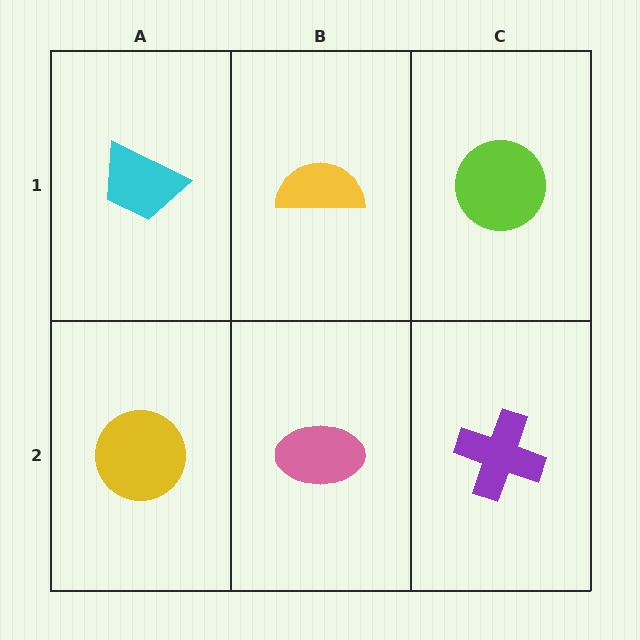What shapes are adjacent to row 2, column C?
A lime circle (row 1, column C), a pink ellipse (row 2, column B).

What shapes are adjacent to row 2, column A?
A cyan trapezoid (row 1, column A), a pink ellipse (row 2, column B).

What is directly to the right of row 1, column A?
A yellow semicircle.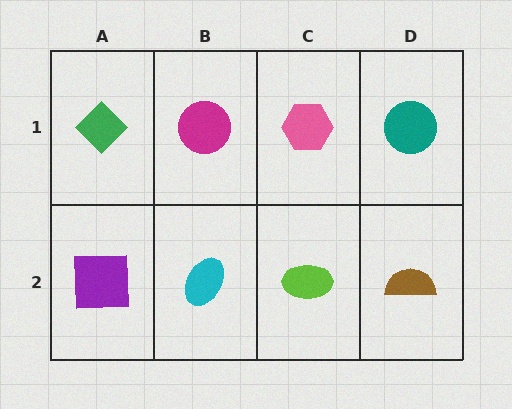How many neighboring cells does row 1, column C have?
3.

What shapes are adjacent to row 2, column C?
A pink hexagon (row 1, column C), a cyan ellipse (row 2, column B), a brown semicircle (row 2, column D).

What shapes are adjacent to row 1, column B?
A cyan ellipse (row 2, column B), a green diamond (row 1, column A), a pink hexagon (row 1, column C).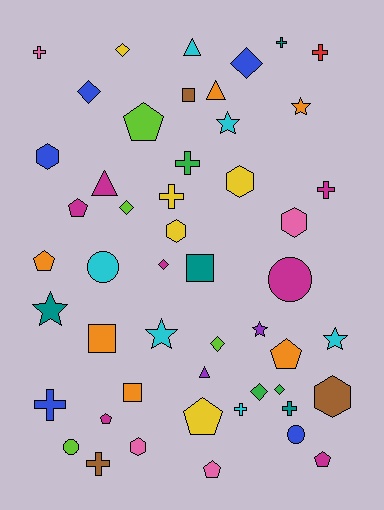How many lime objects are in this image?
There are 4 lime objects.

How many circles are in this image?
There are 4 circles.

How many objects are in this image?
There are 50 objects.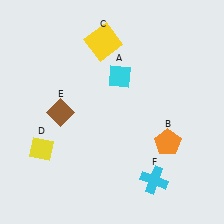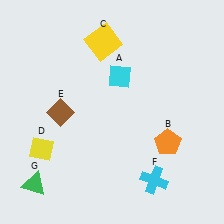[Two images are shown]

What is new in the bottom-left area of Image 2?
A green triangle (G) was added in the bottom-left area of Image 2.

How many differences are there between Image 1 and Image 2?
There is 1 difference between the two images.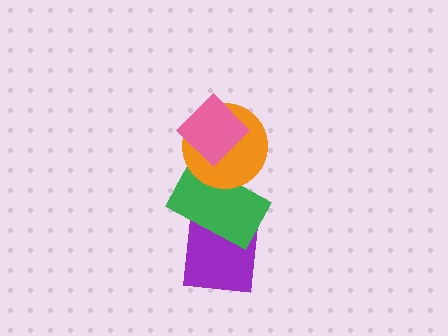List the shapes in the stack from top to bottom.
From top to bottom: the pink diamond, the orange circle, the green rectangle, the purple square.